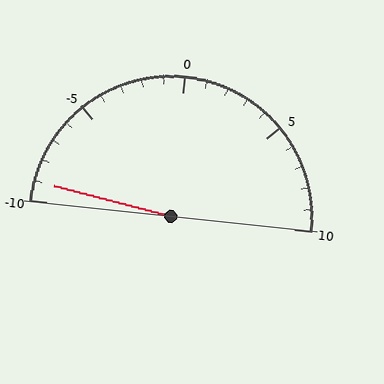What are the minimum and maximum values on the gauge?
The gauge ranges from -10 to 10.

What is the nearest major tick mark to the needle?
The nearest major tick mark is -10.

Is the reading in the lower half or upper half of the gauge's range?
The reading is in the lower half of the range (-10 to 10).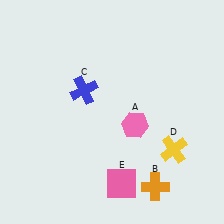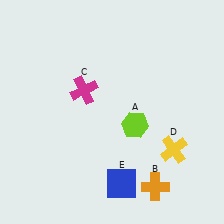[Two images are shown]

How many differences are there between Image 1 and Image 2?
There are 3 differences between the two images.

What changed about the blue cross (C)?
In Image 1, C is blue. In Image 2, it changed to magenta.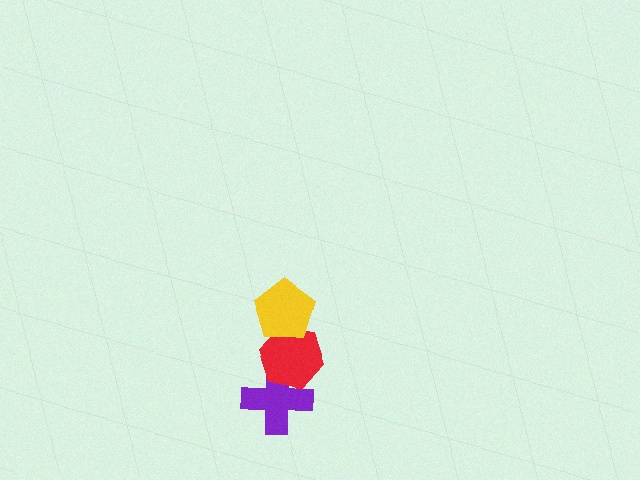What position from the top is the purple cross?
The purple cross is 3rd from the top.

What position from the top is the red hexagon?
The red hexagon is 2nd from the top.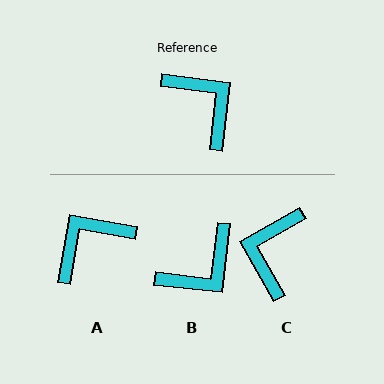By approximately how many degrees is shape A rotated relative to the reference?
Approximately 87 degrees counter-clockwise.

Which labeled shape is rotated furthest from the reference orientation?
C, about 127 degrees away.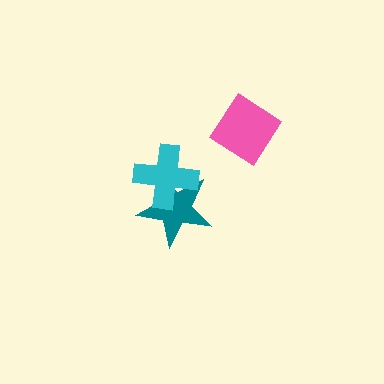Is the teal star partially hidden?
Yes, it is partially covered by another shape.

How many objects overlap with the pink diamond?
0 objects overlap with the pink diamond.